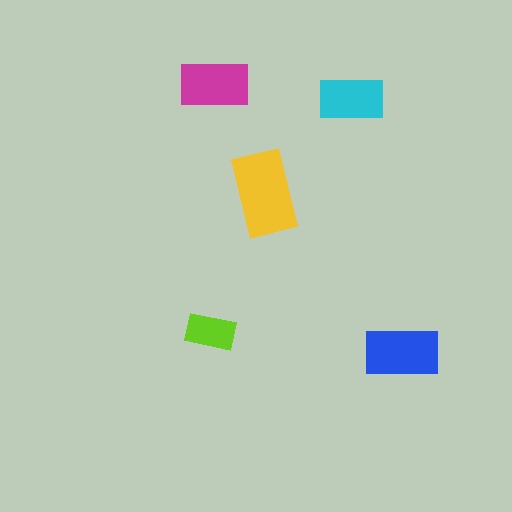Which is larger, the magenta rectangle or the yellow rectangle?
The yellow one.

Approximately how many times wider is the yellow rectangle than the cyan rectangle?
About 1.5 times wider.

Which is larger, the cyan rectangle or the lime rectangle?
The cyan one.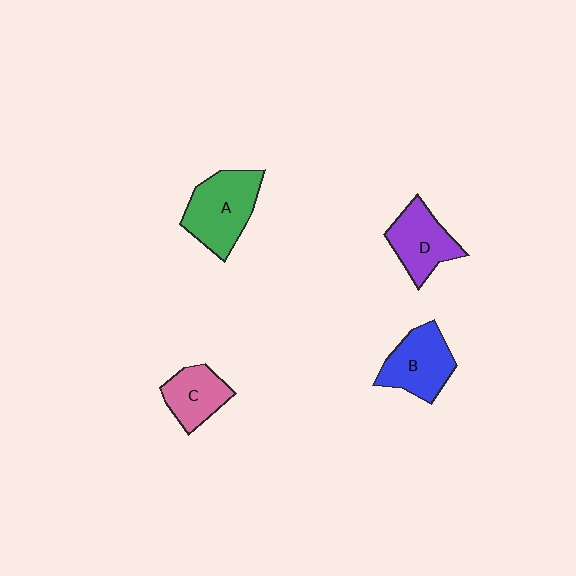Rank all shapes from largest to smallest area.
From largest to smallest: A (green), B (blue), D (purple), C (pink).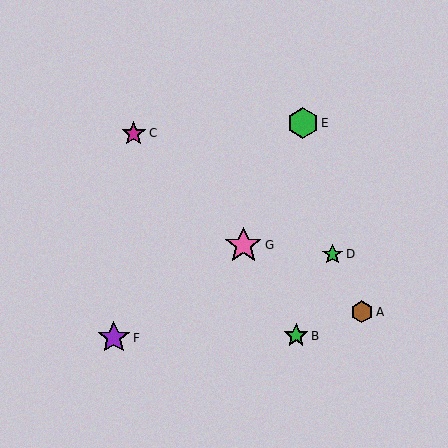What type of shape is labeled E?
Shape E is a green hexagon.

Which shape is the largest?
The pink star (labeled G) is the largest.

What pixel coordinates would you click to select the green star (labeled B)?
Click at (296, 336) to select the green star B.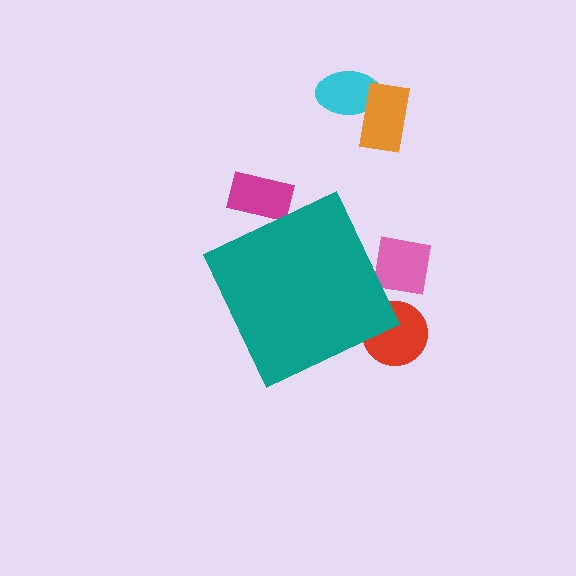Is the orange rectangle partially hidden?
No, the orange rectangle is fully visible.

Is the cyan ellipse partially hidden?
No, the cyan ellipse is fully visible.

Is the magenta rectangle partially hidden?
Yes, the magenta rectangle is partially hidden behind the teal diamond.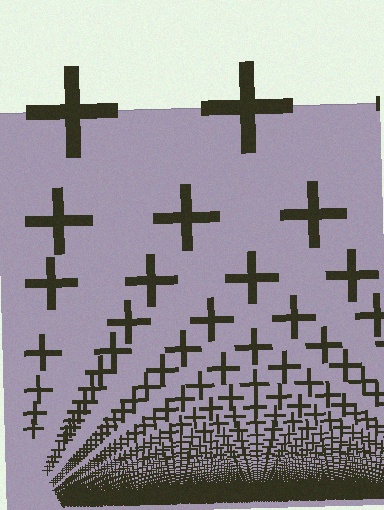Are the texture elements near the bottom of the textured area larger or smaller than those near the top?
Smaller. The gradient is inverted — elements near the bottom are smaller and denser.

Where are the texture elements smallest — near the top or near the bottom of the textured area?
Near the bottom.